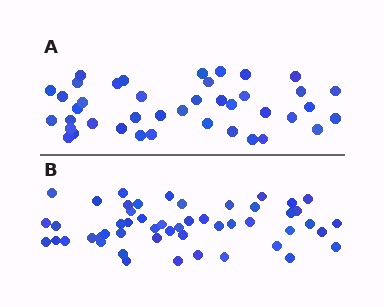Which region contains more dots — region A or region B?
Region B (the bottom region) has more dots.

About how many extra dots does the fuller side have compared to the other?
Region B has roughly 10 or so more dots than region A.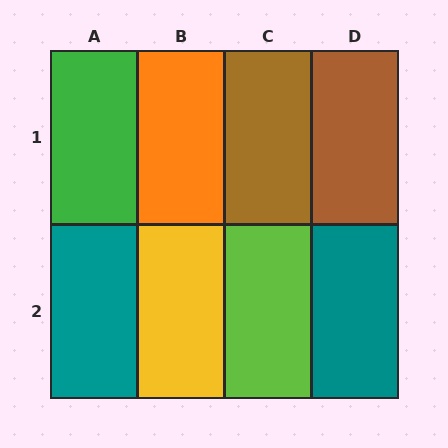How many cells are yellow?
1 cell is yellow.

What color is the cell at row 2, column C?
Lime.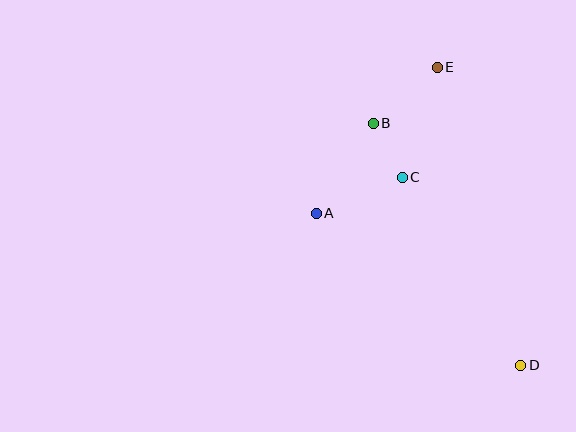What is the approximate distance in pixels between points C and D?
The distance between C and D is approximately 222 pixels.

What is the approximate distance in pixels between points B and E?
The distance between B and E is approximately 85 pixels.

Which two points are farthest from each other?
Points D and E are farthest from each other.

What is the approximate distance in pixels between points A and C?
The distance between A and C is approximately 93 pixels.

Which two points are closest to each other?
Points B and C are closest to each other.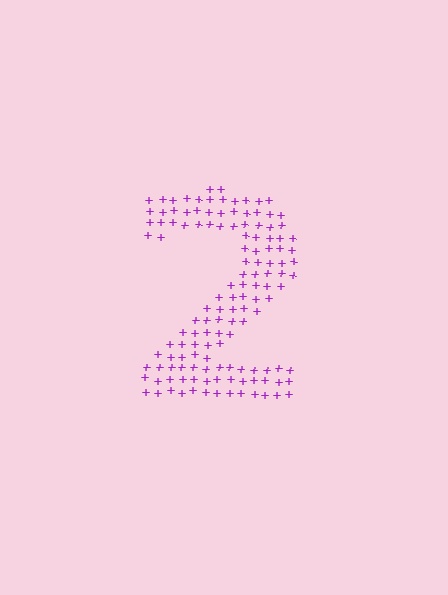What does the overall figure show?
The overall figure shows the digit 2.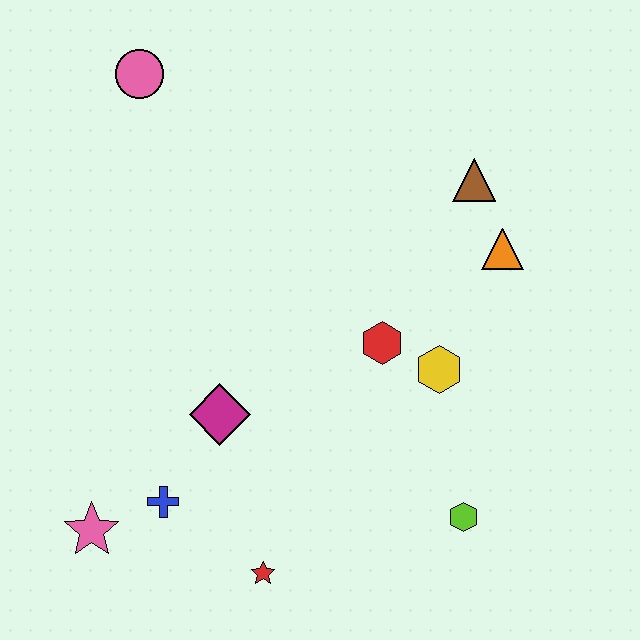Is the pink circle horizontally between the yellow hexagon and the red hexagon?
No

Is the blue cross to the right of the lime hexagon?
No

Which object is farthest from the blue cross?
The brown triangle is farthest from the blue cross.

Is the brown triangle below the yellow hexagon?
No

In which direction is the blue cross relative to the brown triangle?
The blue cross is below the brown triangle.